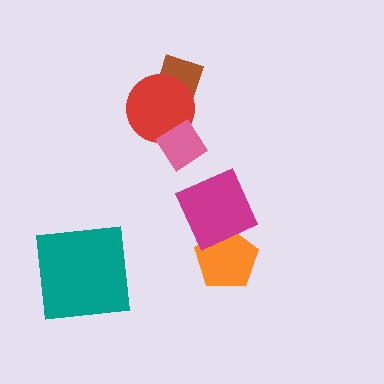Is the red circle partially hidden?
Yes, it is partially covered by another shape.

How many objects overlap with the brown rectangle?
1 object overlaps with the brown rectangle.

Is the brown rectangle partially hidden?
Yes, it is partially covered by another shape.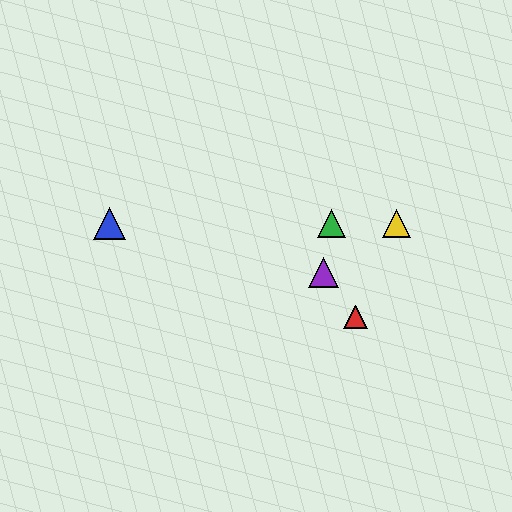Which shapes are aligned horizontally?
The blue triangle, the green triangle, the yellow triangle are aligned horizontally.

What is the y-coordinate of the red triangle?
The red triangle is at y≈317.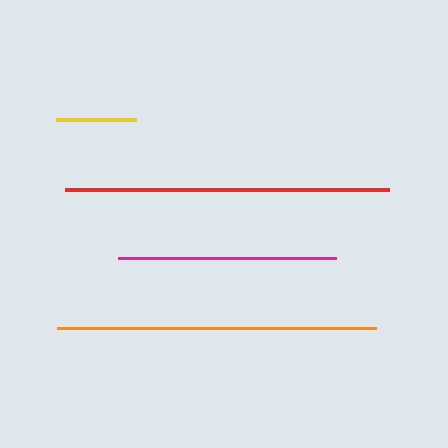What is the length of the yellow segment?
The yellow segment is approximately 80 pixels long.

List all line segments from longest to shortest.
From longest to shortest: red, orange, magenta, yellow.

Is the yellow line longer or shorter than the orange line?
The orange line is longer than the yellow line.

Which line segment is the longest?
The red line is the longest at approximately 324 pixels.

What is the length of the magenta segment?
The magenta segment is approximately 218 pixels long.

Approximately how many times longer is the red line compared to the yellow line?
The red line is approximately 4.1 times the length of the yellow line.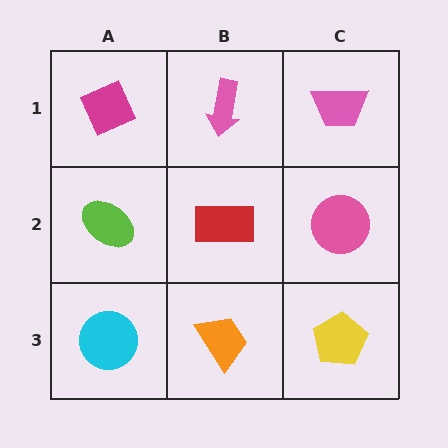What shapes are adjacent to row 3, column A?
A lime ellipse (row 2, column A), an orange trapezoid (row 3, column B).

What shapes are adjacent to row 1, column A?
A lime ellipse (row 2, column A), a pink arrow (row 1, column B).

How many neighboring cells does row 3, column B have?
3.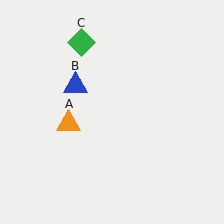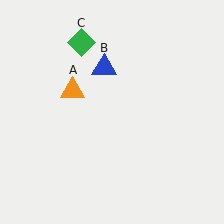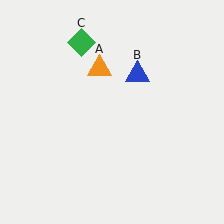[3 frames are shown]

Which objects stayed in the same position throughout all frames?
Green diamond (object C) remained stationary.